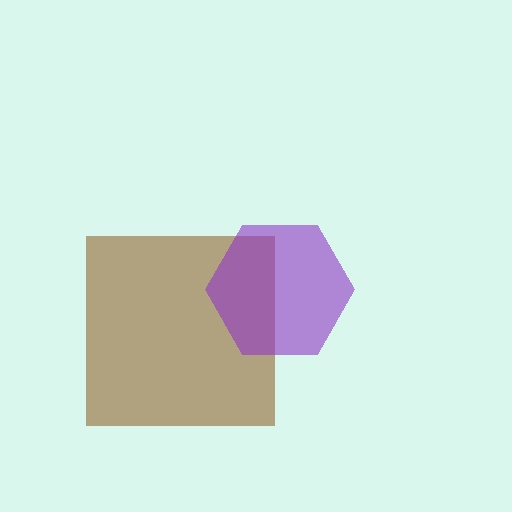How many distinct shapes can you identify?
There are 2 distinct shapes: a brown square, a purple hexagon.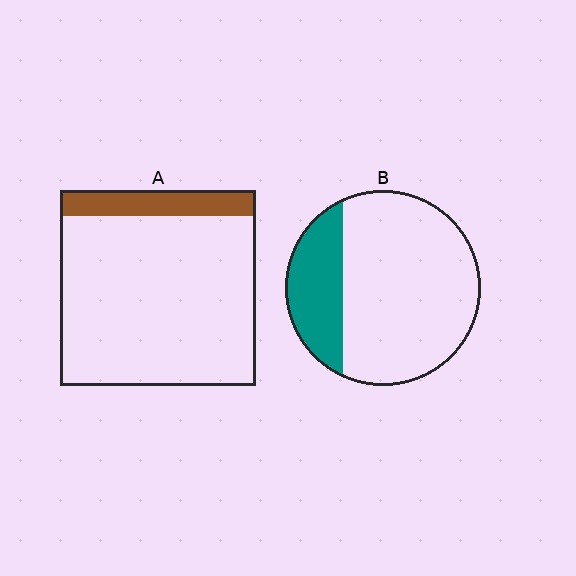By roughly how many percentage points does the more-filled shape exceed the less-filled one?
By roughly 10 percentage points (B over A).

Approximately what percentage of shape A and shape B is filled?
A is approximately 15% and B is approximately 25%.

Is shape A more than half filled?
No.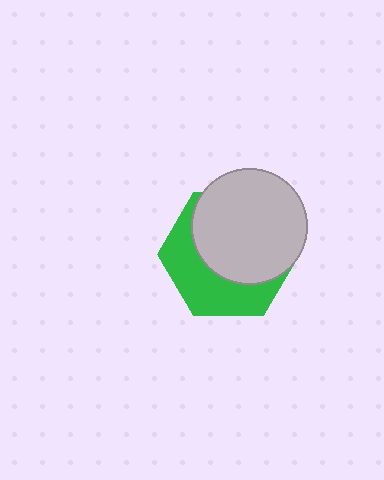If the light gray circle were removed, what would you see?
You would see the complete green hexagon.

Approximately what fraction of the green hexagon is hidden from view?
Roughly 58% of the green hexagon is hidden behind the light gray circle.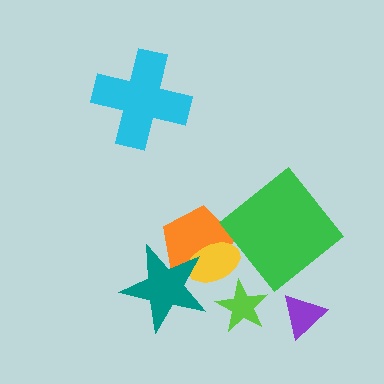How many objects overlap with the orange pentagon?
2 objects overlap with the orange pentagon.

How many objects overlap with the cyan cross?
0 objects overlap with the cyan cross.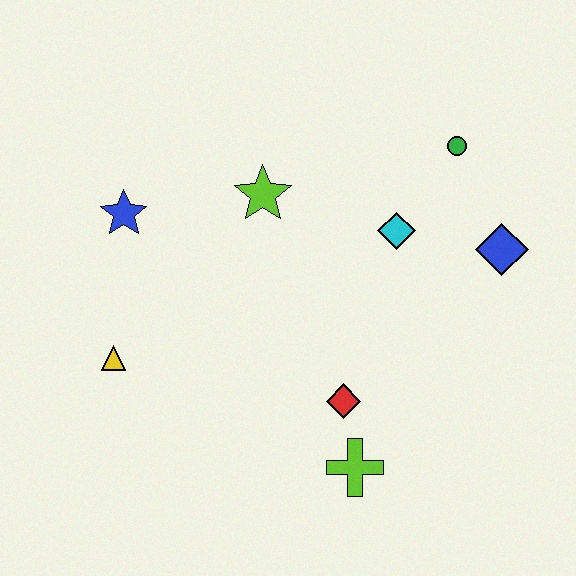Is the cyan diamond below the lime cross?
No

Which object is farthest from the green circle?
The yellow triangle is farthest from the green circle.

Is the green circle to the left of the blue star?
No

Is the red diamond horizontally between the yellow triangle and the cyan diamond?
Yes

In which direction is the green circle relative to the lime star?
The green circle is to the right of the lime star.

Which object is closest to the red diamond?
The lime cross is closest to the red diamond.